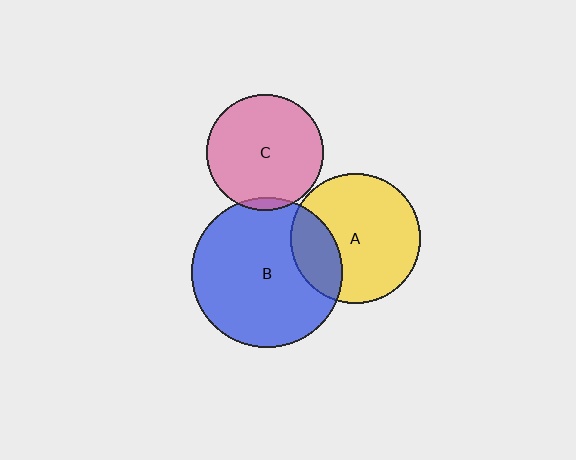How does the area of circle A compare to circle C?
Approximately 1.3 times.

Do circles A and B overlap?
Yes.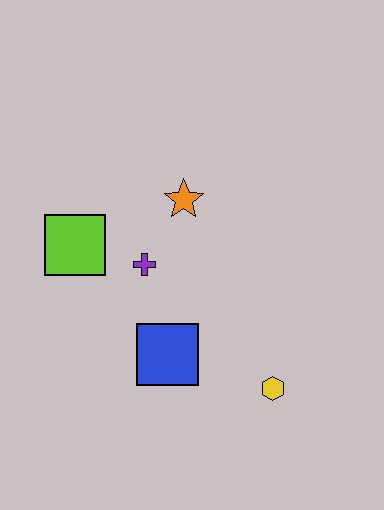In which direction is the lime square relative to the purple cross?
The lime square is to the left of the purple cross.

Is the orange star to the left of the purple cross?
No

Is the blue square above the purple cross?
No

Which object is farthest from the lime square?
The yellow hexagon is farthest from the lime square.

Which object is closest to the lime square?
The purple cross is closest to the lime square.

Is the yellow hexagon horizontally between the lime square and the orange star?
No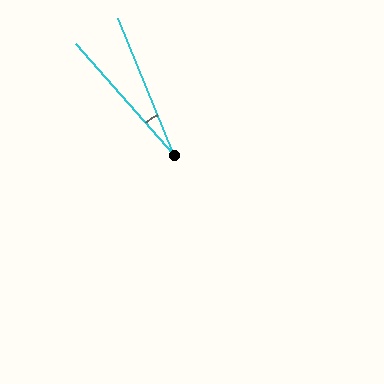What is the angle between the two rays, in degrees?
Approximately 19 degrees.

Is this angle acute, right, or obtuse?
It is acute.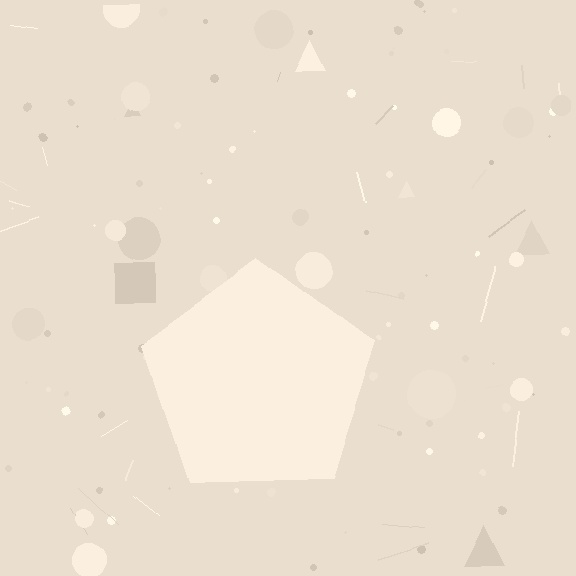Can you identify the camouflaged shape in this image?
The camouflaged shape is a pentagon.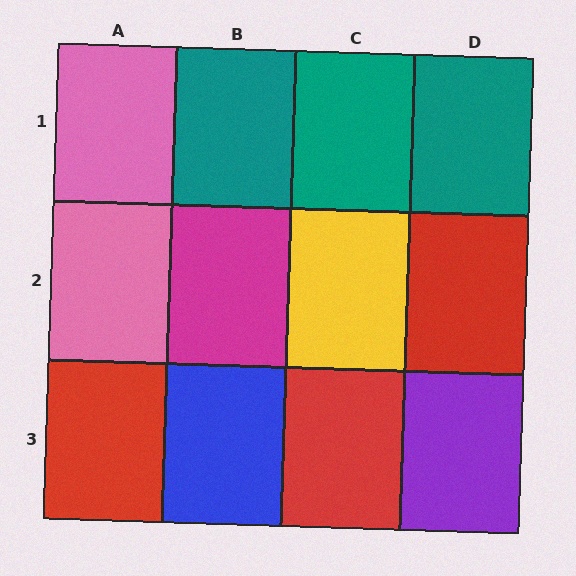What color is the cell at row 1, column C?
Teal.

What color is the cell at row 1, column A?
Pink.